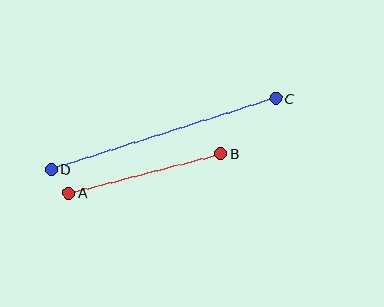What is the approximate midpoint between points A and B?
The midpoint is at approximately (145, 173) pixels.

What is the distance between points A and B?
The distance is approximately 157 pixels.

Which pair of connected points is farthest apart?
Points C and D are farthest apart.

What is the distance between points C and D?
The distance is approximately 235 pixels.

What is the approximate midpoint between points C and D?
The midpoint is at approximately (164, 134) pixels.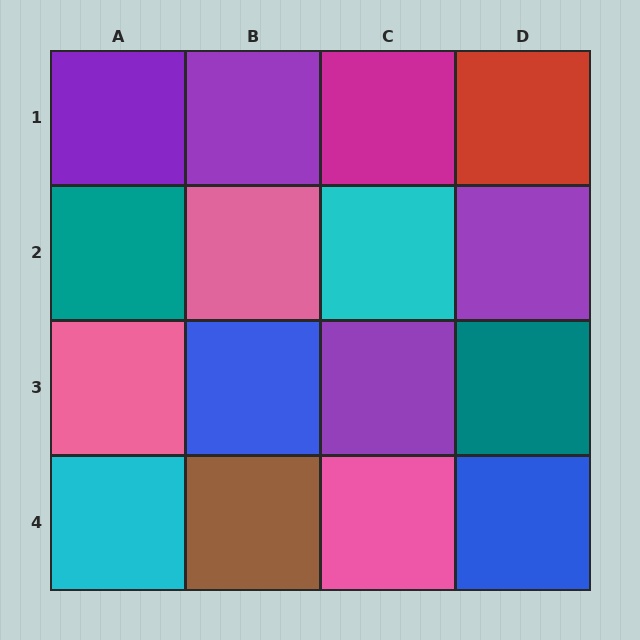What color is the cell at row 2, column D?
Purple.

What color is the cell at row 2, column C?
Cyan.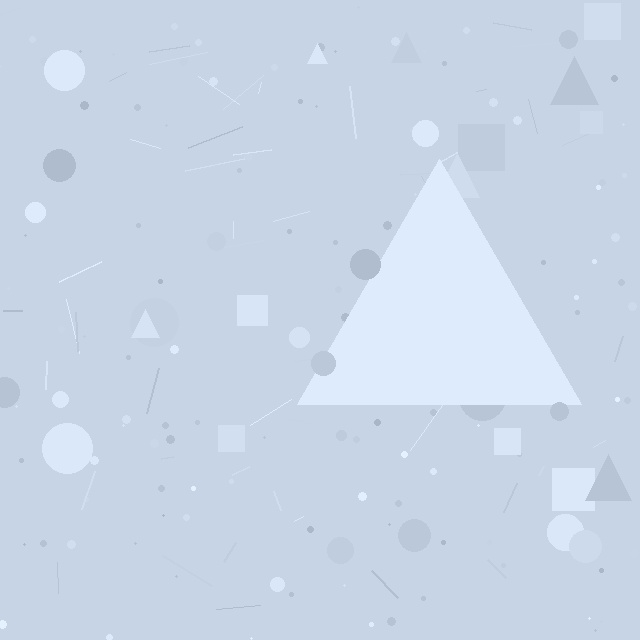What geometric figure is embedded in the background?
A triangle is embedded in the background.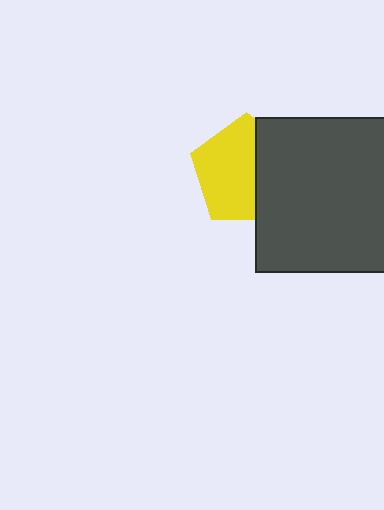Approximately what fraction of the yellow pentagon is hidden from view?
Roughly 39% of the yellow pentagon is hidden behind the dark gray square.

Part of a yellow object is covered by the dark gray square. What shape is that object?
It is a pentagon.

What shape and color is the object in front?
The object in front is a dark gray square.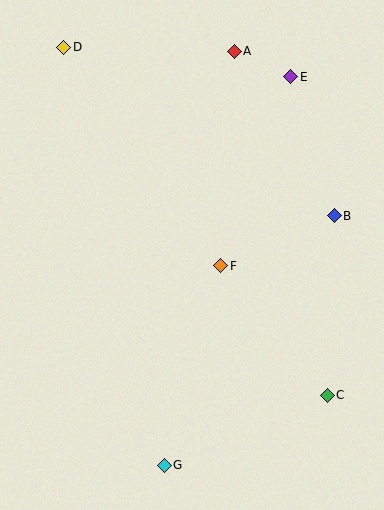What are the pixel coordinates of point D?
Point D is at (64, 47).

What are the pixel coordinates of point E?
Point E is at (291, 77).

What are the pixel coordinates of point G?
Point G is at (164, 465).